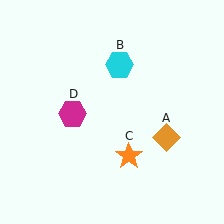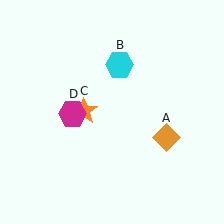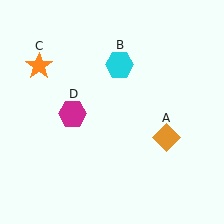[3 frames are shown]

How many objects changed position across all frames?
1 object changed position: orange star (object C).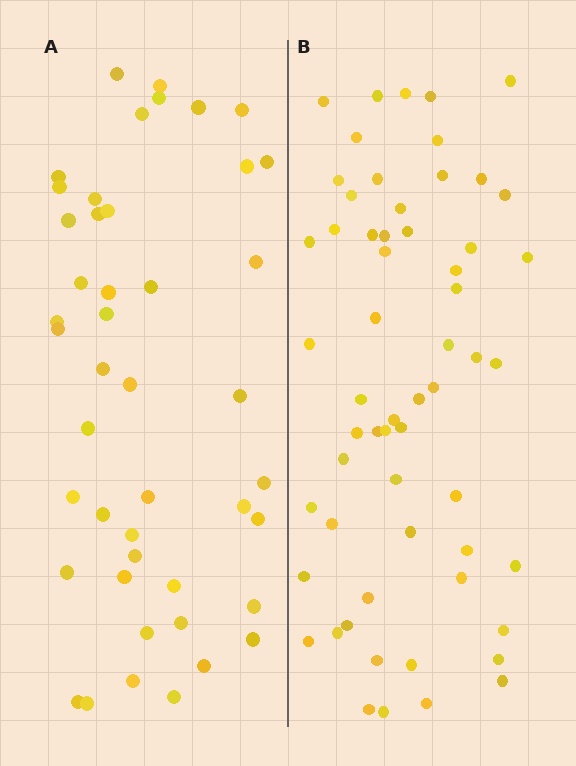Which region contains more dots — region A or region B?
Region B (the right region) has more dots.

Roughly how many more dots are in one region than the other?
Region B has approximately 15 more dots than region A.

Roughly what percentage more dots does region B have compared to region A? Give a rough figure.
About 30% more.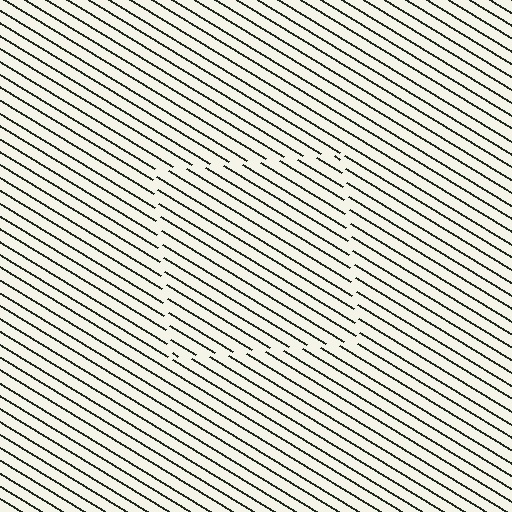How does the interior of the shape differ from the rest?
The interior of the shape contains the same grating, shifted by half a period — the contour is defined by the phase discontinuity where line-ends from the inner and outer gratings abut.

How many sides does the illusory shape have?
4 sides — the line-ends trace a square.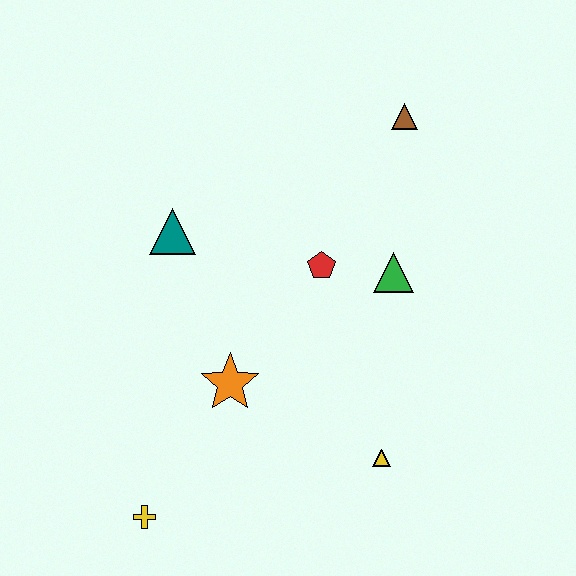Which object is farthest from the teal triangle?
The yellow triangle is farthest from the teal triangle.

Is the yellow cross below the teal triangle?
Yes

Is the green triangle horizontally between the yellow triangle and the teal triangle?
No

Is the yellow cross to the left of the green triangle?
Yes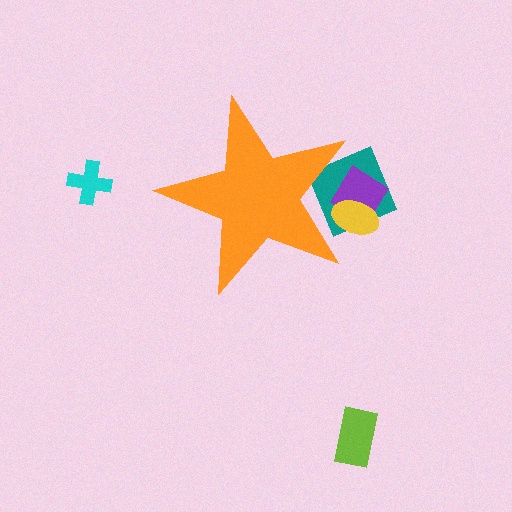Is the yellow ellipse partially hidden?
Yes, the yellow ellipse is partially hidden behind the orange star.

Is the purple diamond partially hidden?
Yes, the purple diamond is partially hidden behind the orange star.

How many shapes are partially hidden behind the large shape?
3 shapes are partially hidden.